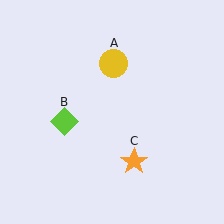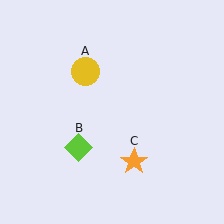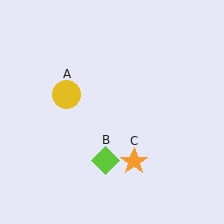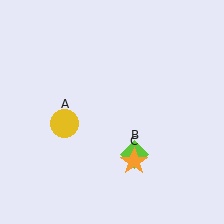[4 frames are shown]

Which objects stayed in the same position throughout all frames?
Orange star (object C) remained stationary.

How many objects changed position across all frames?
2 objects changed position: yellow circle (object A), lime diamond (object B).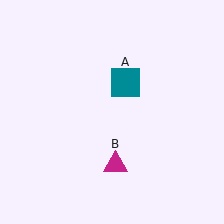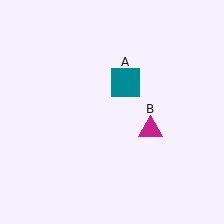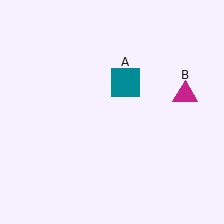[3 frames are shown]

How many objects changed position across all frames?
1 object changed position: magenta triangle (object B).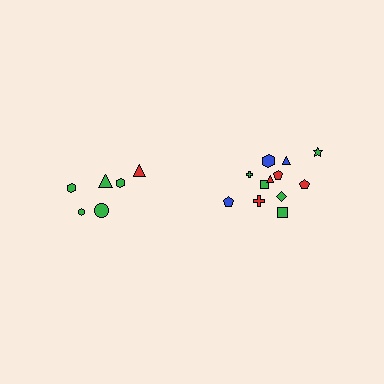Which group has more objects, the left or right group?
The right group.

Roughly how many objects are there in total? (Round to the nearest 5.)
Roughly 20 objects in total.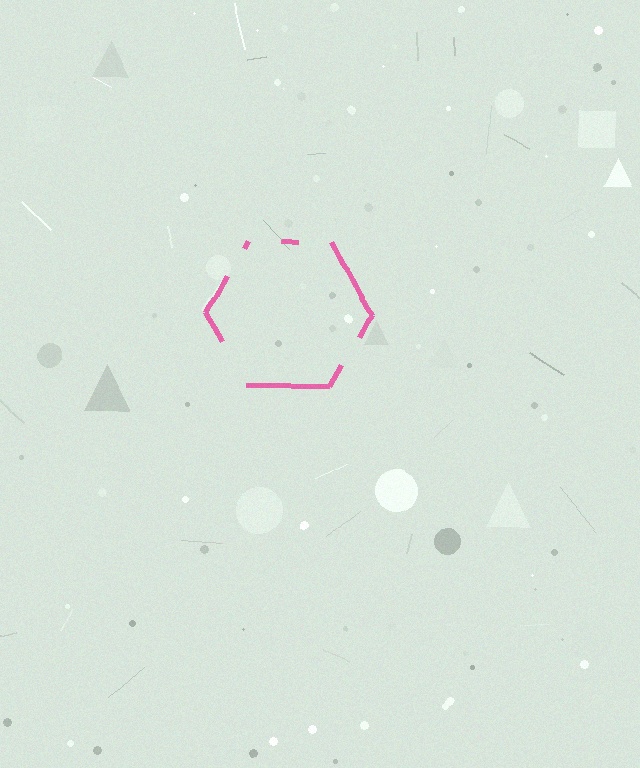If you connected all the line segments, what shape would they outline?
They would outline a hexagon.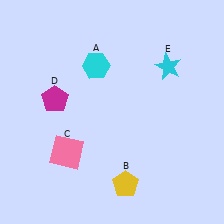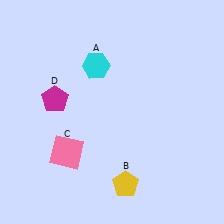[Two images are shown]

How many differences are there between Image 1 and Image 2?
There is 1 difference between the two images.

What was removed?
The cyan star (E) was removed in Image 2.